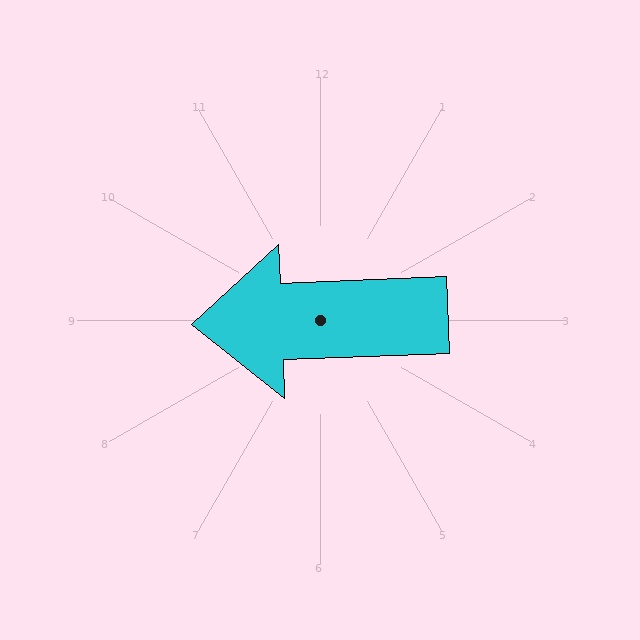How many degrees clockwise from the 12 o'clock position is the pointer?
Approximately 268 degrees.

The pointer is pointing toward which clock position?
Roughly 9 o'clock.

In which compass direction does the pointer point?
West.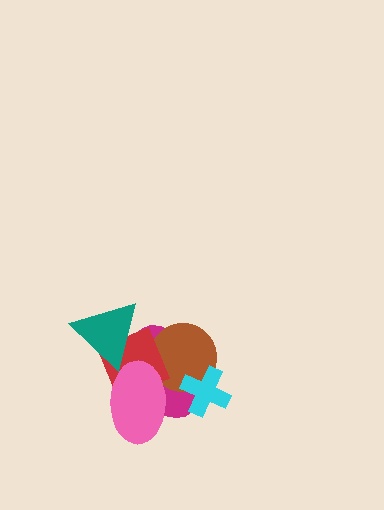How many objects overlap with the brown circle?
4 objects overlap with the brown circle.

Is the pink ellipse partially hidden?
No, no other shape covers it.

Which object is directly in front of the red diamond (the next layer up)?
The teal triangle is directly in front of the red diamond.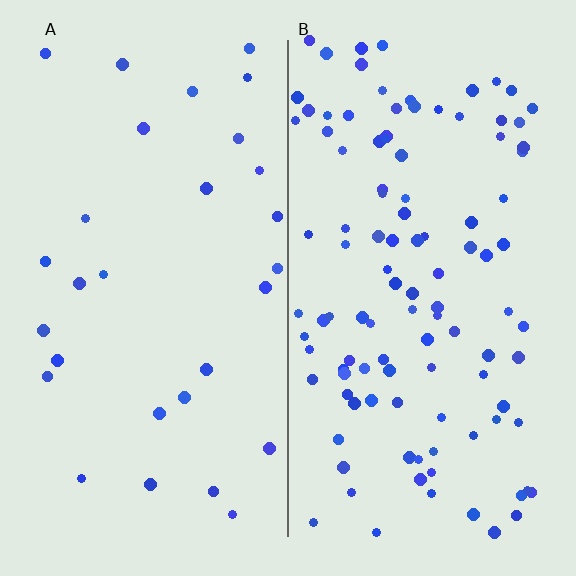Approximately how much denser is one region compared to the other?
Approximately 3.8× — region B over region A.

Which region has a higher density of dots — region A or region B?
B (the right).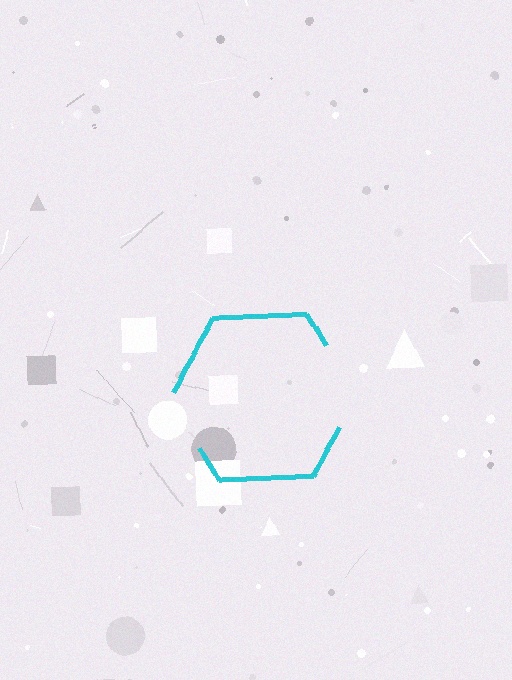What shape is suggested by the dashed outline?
The dashed outline suggests a hexagon.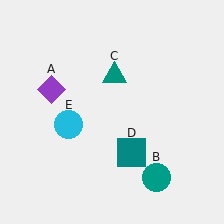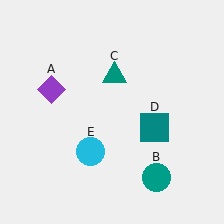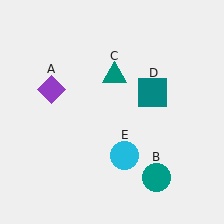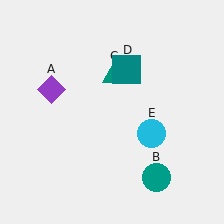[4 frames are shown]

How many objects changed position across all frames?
2 objects changed position: teal square (object D), cyan circle (object E).